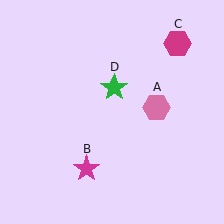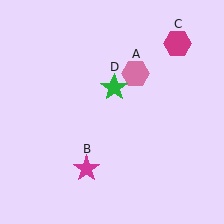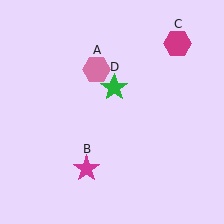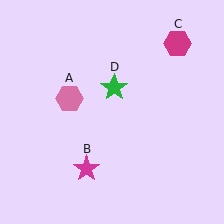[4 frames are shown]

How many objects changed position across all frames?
1 object changed position: pink hexagon (object A).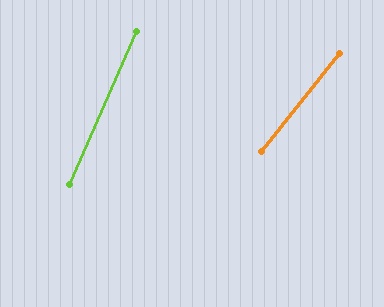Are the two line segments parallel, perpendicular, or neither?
Neither parallel nor perpendicular — they differ by about 15°.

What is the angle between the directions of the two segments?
Approximately 15 degrees.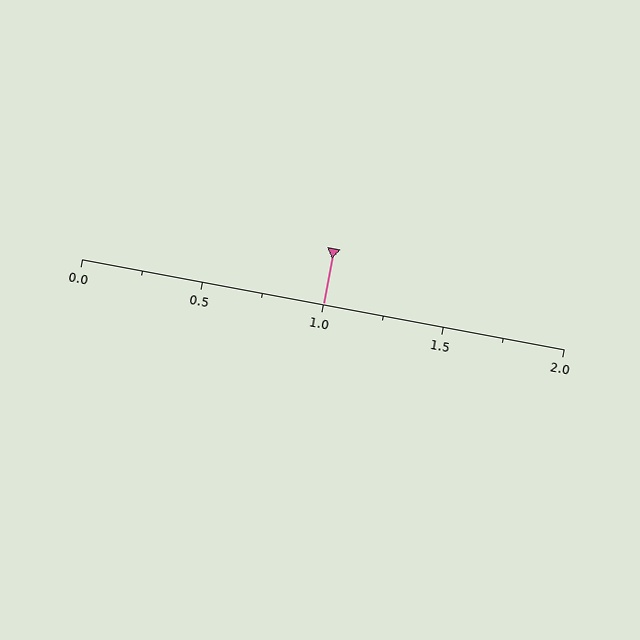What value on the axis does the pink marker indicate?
The marker indicates approximately 1.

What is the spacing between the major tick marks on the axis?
The major ticks are spaced 0.5 apart.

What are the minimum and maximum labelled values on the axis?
The axis runs from 0.0 to 2.0.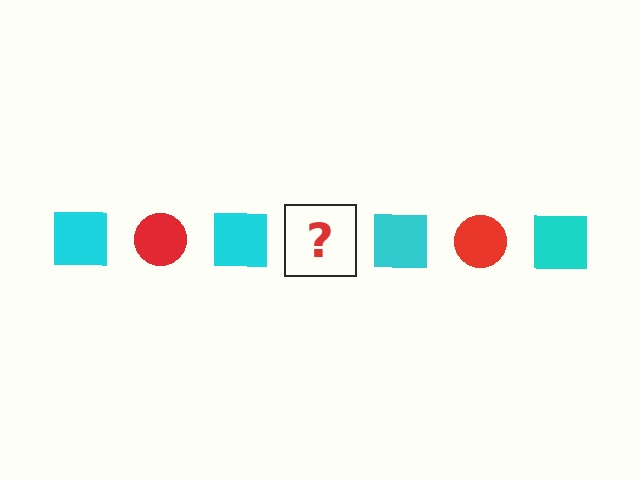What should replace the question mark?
The question mark should be replaced with a red circle.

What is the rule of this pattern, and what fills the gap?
The rule is that the pattern alternates between cyan square and red circle. The gap should be filled with a red circle.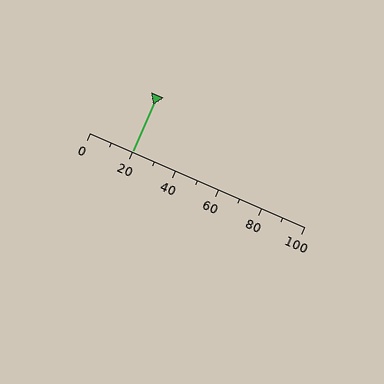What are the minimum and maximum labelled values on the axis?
The axis runs from 0 to 100.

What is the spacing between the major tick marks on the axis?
The major ticks are spaced 20 apart.